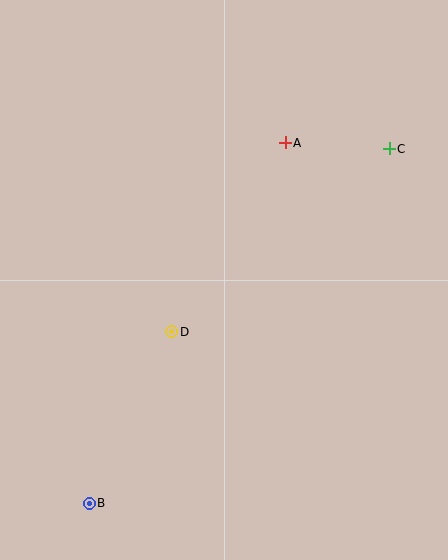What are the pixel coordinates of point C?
Point C is at (389, 149).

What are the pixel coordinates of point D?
Point D is at (172, 332).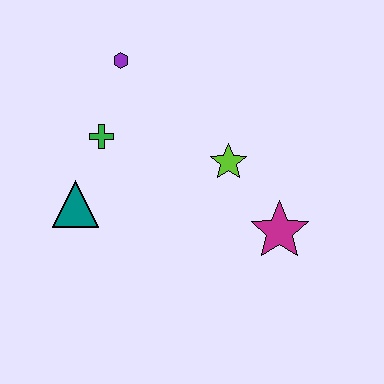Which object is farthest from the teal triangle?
The magenta star is farthest from the teal triangle.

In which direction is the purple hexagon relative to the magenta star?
The purple hexagon is above the magenta star.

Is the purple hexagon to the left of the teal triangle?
No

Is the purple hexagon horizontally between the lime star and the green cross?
Yes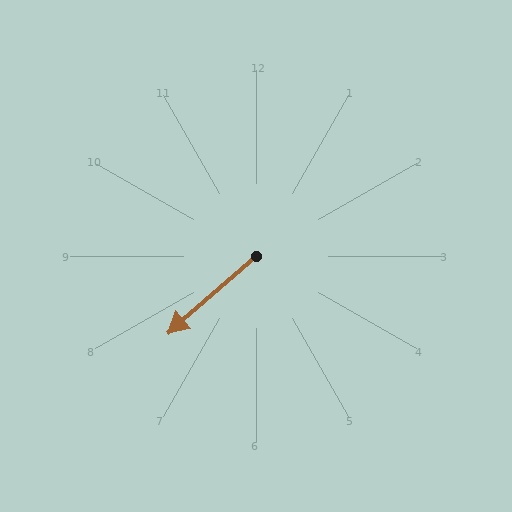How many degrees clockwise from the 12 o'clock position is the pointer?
Approximately 229 degrees.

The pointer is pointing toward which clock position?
Roughly 8 o'clock.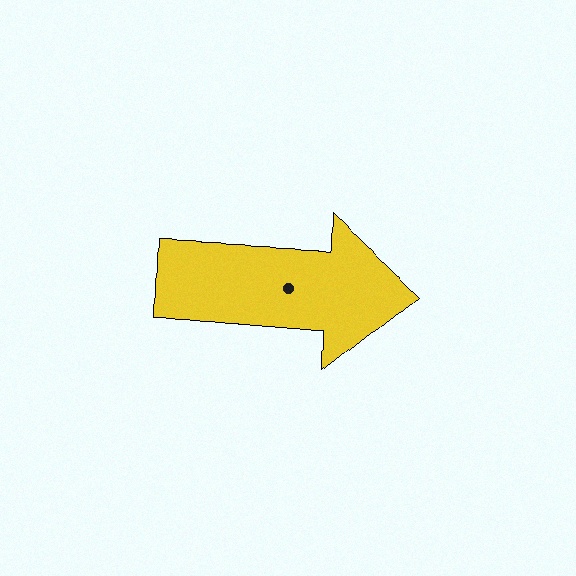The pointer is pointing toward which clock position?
Roughly 3 o'clock.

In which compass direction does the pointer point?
East.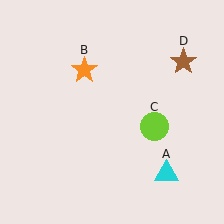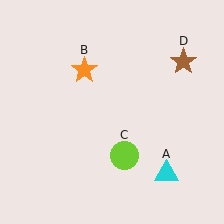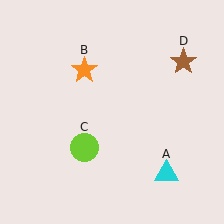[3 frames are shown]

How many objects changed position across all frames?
1 object changed position: lime circle (object C).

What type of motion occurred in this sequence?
The lime circle (object C) rotated clockwise around the center of the scene.